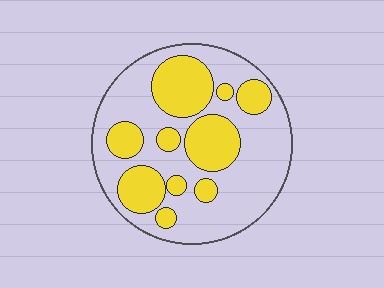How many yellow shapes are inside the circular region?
10.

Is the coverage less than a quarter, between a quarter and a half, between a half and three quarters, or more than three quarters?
Between a quarter and a half.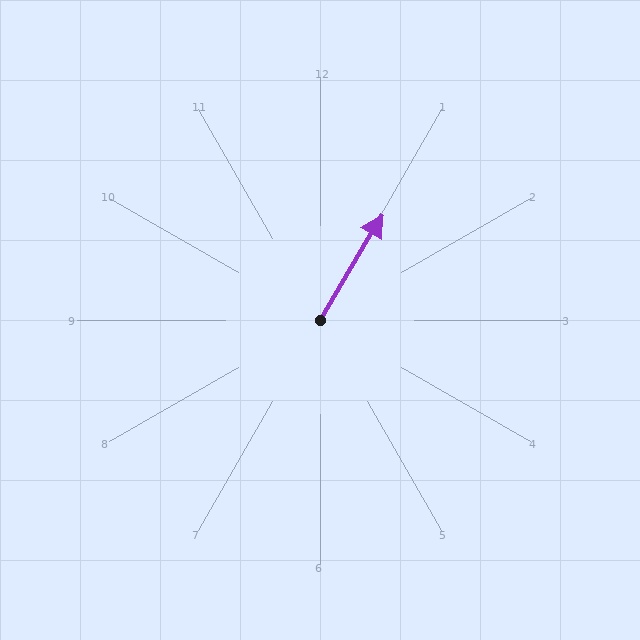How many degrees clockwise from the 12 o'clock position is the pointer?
Approximately 31 degrees.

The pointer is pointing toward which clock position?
Roughly 1 o'clock.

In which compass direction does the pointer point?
Northeast.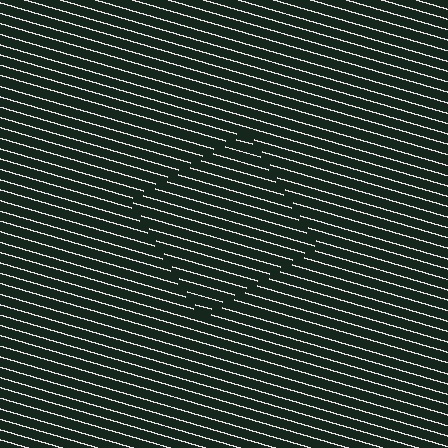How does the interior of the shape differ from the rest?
The interior of the shape contains the same grating, shifted by half a period — the contour is defined by the phase discontinuity where line-ends from the inner and outer gratings abut.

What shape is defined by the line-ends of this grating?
An illusory square. The interior of the shape contains the same grating, shifted by half a period — the contour is defined by the phase discontinuity where line-ends from the inner and outer gratings abut.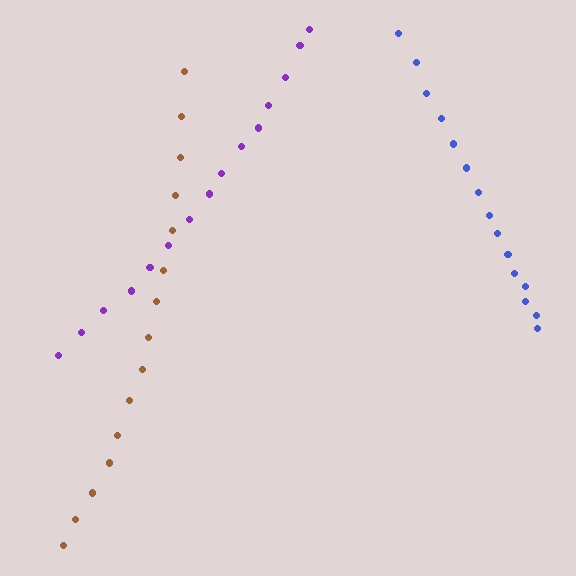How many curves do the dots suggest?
There are 3 distinct paths.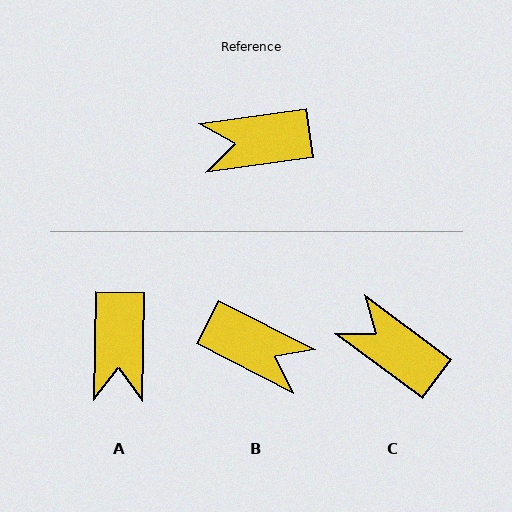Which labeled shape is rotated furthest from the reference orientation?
B, about 145 degrees away.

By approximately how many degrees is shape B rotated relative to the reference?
Approximately 145 degrees counter-clockwise.